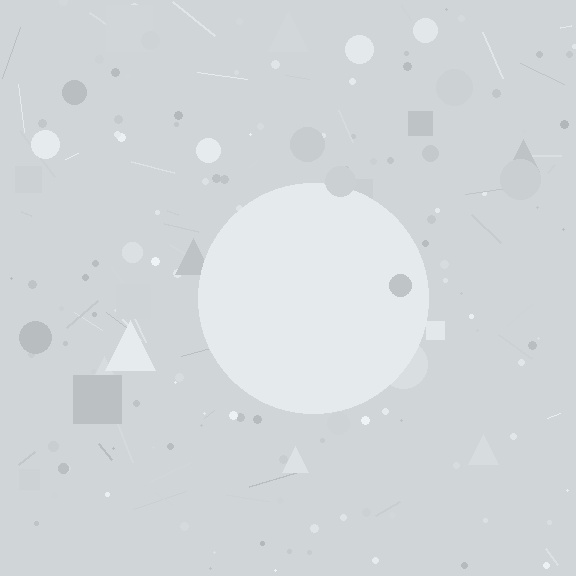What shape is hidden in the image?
A circle is hidden in the image.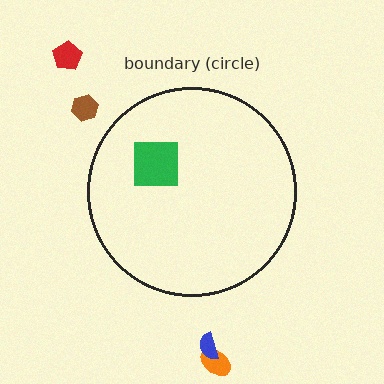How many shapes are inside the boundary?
1 inside, 4 outside.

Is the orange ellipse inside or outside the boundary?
Outside.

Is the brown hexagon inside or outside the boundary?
Outside.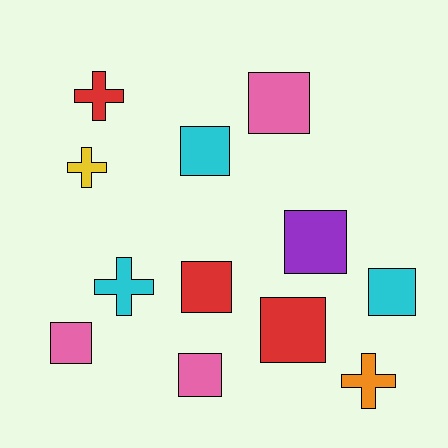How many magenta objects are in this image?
There are no magenta objects.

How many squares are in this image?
There are 8 squares.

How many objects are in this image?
There are 12 objects.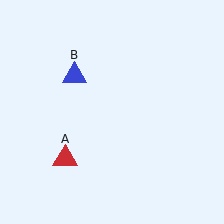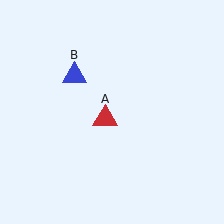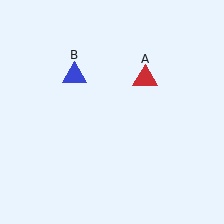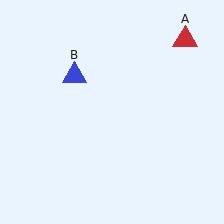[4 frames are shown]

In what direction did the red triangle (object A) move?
The red triangle (object A) moved up and to the right.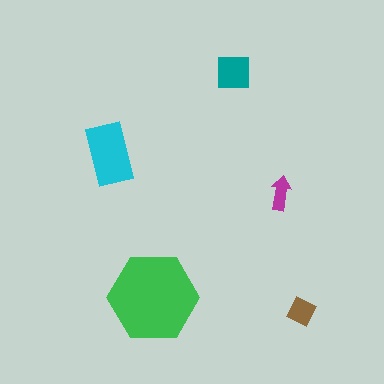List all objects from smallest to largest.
The magenta arrow, the brown diamond, the teal square, the cyan rectangle, the green hexagon.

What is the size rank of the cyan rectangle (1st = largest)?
2nd.